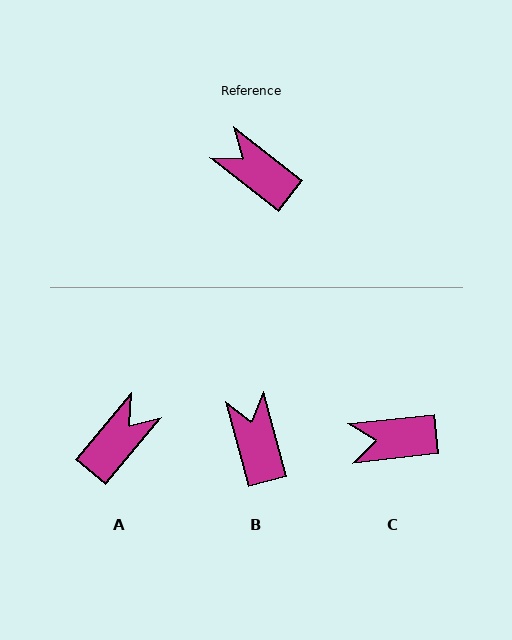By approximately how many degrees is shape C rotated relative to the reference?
Approximately 44 degrees counter-clockwise.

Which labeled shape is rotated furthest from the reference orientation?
A, about 91 degrees away.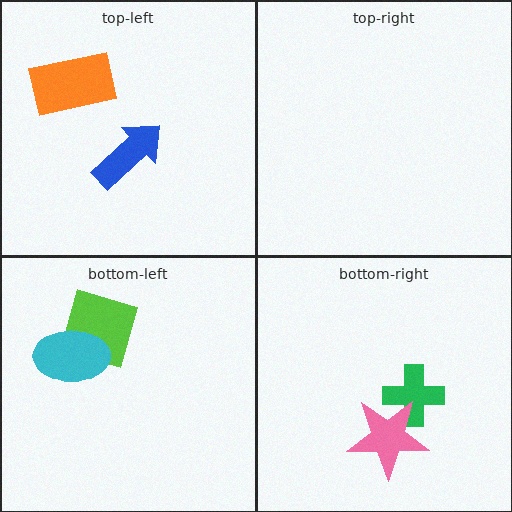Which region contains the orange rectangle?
The top-left region.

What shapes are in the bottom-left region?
The lime diamond, the cyan ellipse.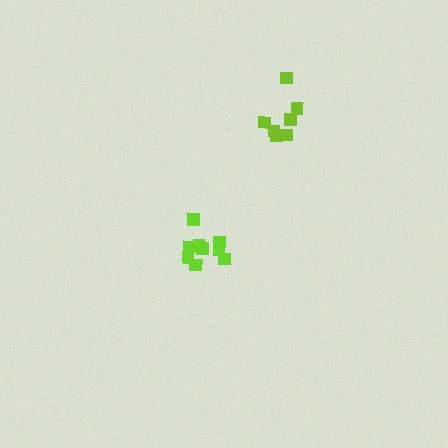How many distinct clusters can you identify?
There are 2 distinct clusters.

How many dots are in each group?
Group 1: 7 dots, Group 2: 9 dots (16 total).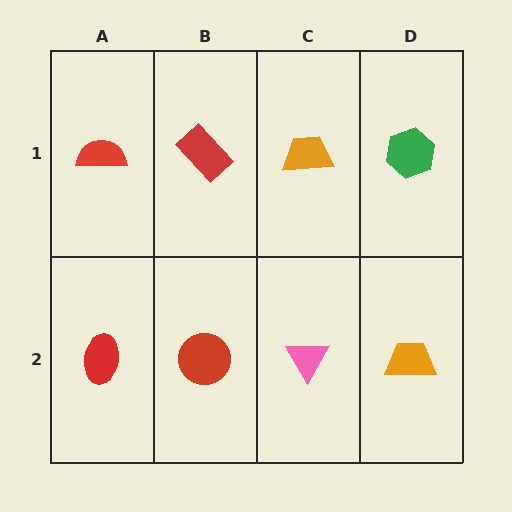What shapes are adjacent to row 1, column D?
An orange trapezoid (row 2, column D), an orange trapezoid (row 1, column C).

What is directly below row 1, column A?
A red ellipse.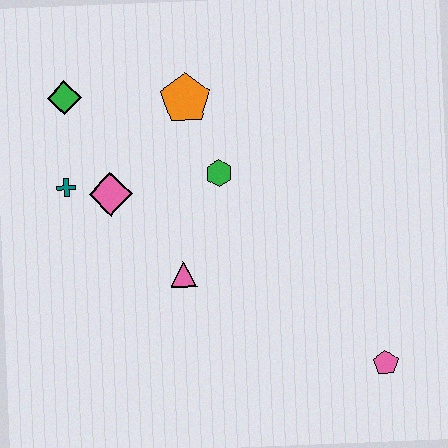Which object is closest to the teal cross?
The pink diamond is closest to the teal cross.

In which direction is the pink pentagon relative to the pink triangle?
The pink pentagon is to the right of the pink triangle.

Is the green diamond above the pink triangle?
Yes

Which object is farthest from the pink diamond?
The pink pentagon is farthest from the pink diamond.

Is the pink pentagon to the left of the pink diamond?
No